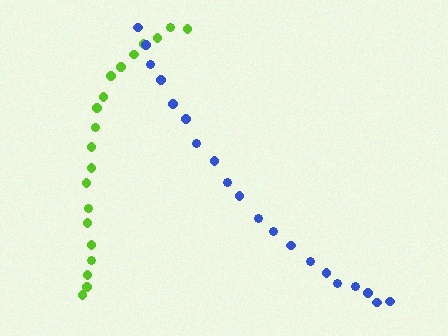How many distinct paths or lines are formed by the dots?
There are 2 distinct paths.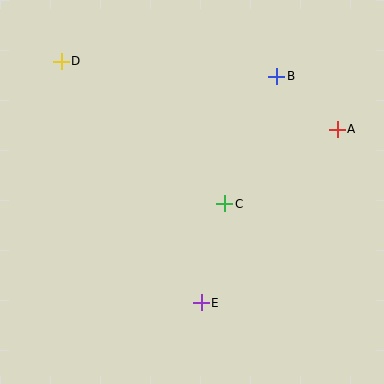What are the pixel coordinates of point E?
Point E is at (201, 303).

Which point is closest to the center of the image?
Point C at (225, 204) is closest to the center.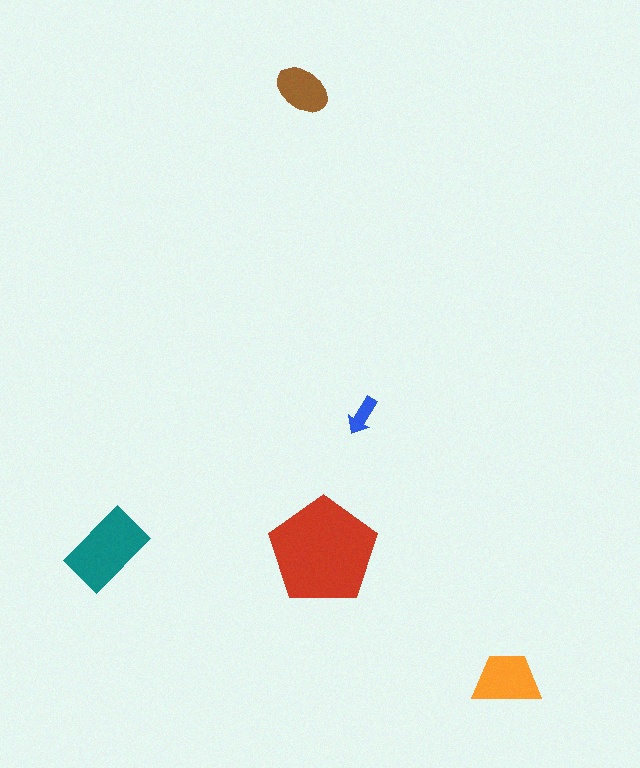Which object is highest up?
The brown ellipse is topmost.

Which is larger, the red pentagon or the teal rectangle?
The red pentagon.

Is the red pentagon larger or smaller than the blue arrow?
Larger.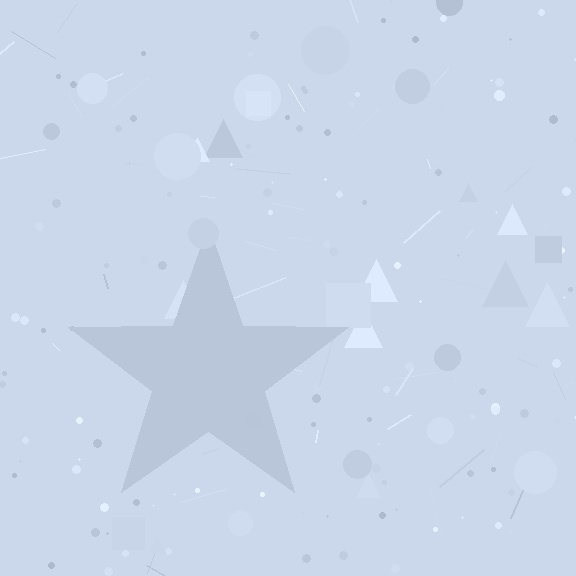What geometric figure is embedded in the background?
A star is embedded in the background.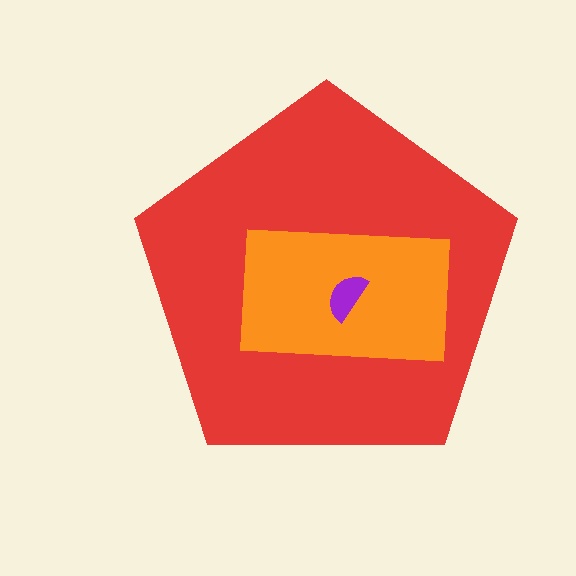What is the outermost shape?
The red pentagon.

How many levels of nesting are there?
3.